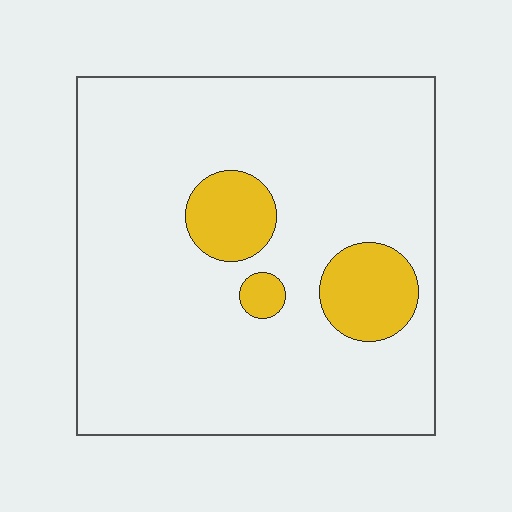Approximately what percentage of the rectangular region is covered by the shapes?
Approximately 15%.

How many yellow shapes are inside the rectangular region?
3.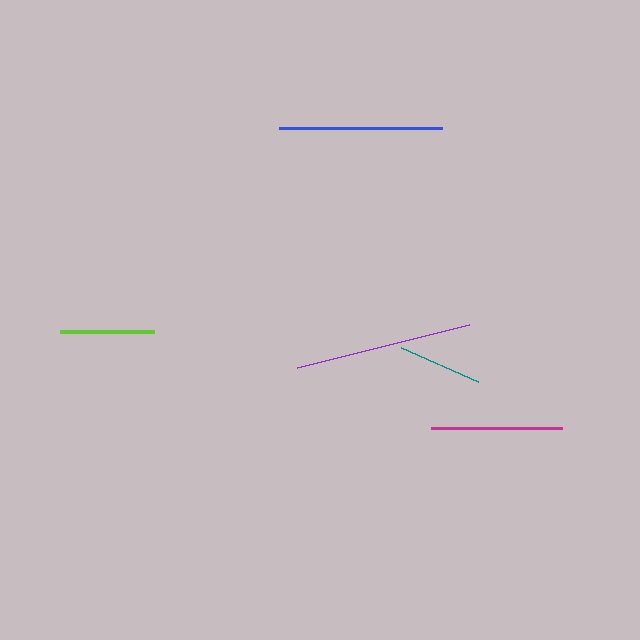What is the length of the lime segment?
The lime segment is approximately 94 pixels long.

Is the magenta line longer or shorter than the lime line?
The magenta line is longer than the lime line.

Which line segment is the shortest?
The teal line is the shortest at approximately 84 pixels.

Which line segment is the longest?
The purple line is the longest at approximately 178 pixels.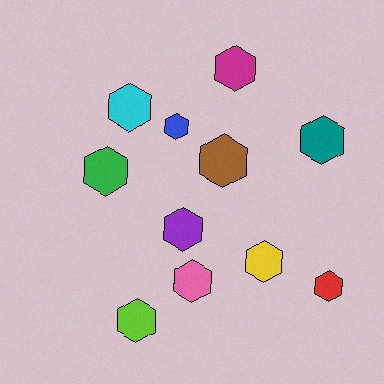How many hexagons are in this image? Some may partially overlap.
There are 11 hexagons.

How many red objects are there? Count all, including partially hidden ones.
There is 1 red object.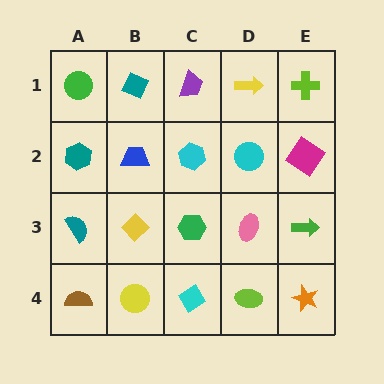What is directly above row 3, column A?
A teal hexagon.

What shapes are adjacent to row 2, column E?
A lime cross (row 1, column E), a green arrow (row 3, column E), a cyan circle (row 2, column D).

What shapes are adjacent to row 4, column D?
A pink ellipse (row 3, column D), a cyan diamond (row 4, column C), an orange star (row 4, column E).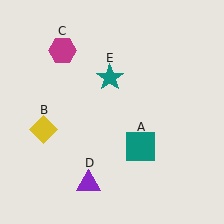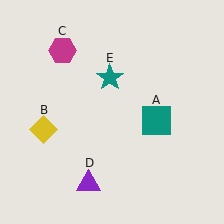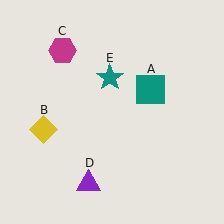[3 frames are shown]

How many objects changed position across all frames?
1 object changed position: teal square (object A).